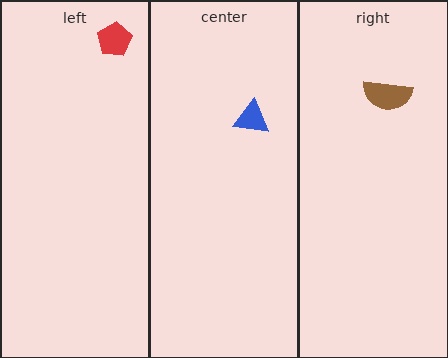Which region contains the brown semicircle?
The right region.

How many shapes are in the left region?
1.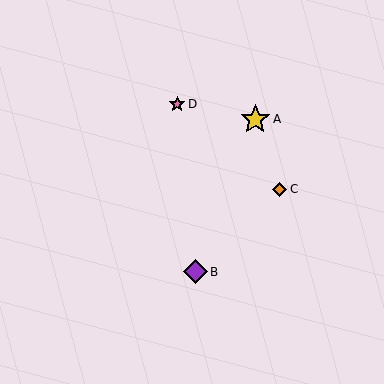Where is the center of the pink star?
The center of the pink star is at (177, 104).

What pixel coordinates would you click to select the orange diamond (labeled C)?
Click at (280, 189) to select the orange diamond C.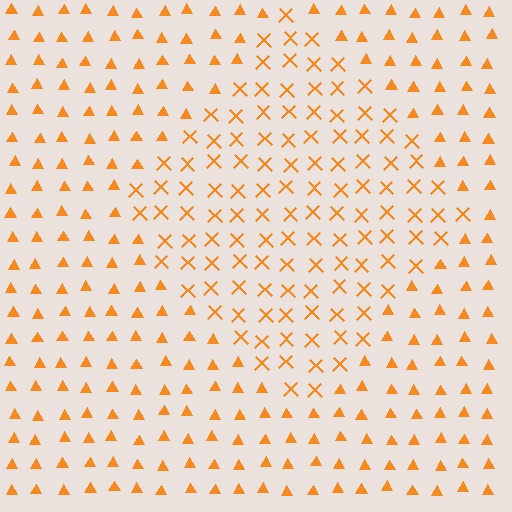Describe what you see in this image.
The image is filled with small orange elements arranged in a uniform grid. A diamond-shaped region contains X marks, while the surrounding area contains triangles. The boundary is defined purely by the change in element shape.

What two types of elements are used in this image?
The image uses X marks inside the diamond region and triangles outside it.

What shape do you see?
I see a diamond.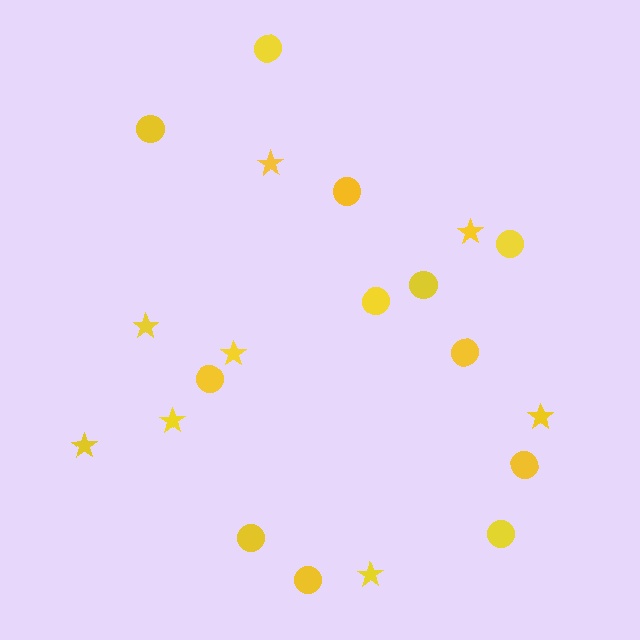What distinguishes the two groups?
There are 2 groups: one group of circles (12) and one group of stars (8).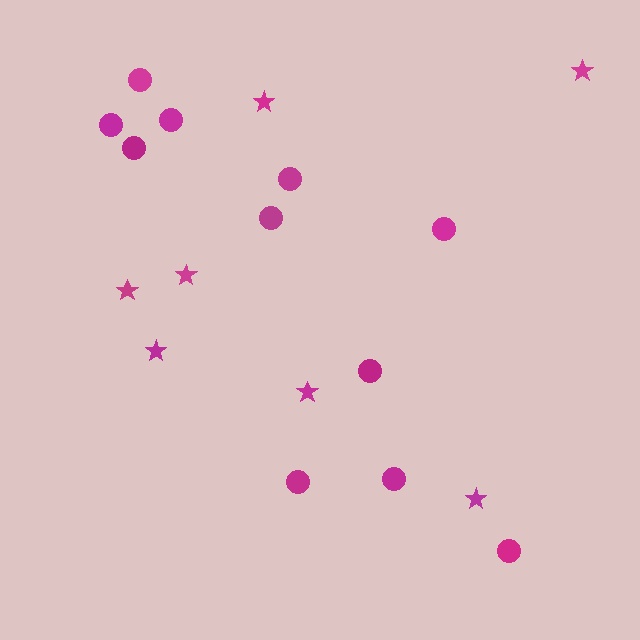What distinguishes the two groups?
There are 2 groups: one group of stars (7) and one group of circles (11).